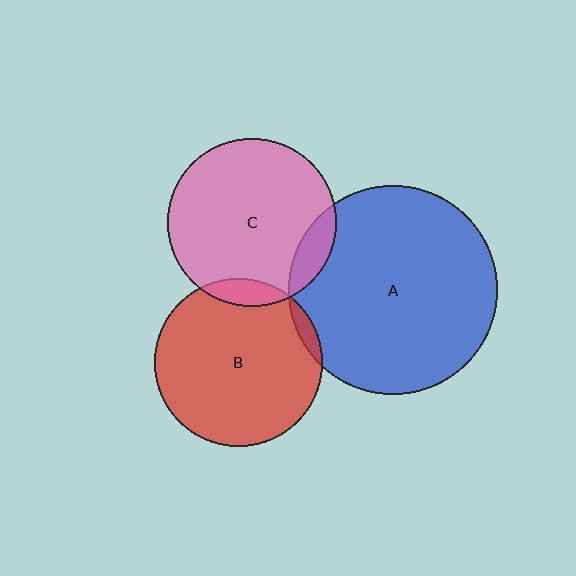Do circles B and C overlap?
Yes.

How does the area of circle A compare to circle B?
Approximately 1.6 times.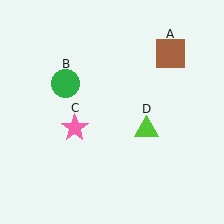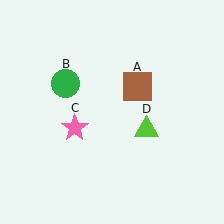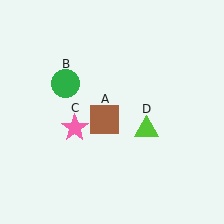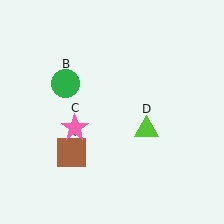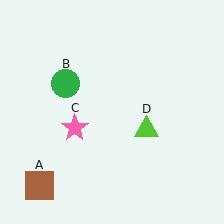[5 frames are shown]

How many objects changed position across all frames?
1 object changed position: brown square (object A).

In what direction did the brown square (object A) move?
The brown square (object A) moved down and to the left.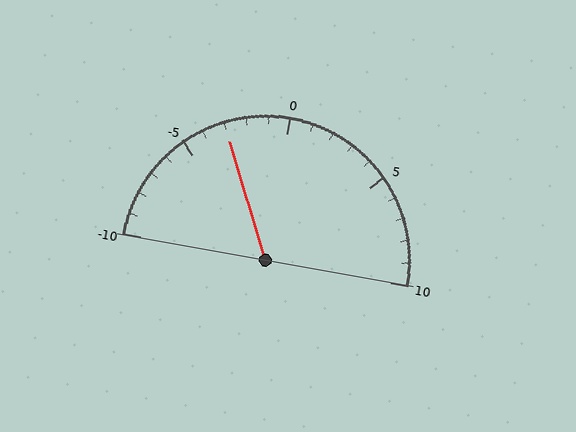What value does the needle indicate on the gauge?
The needle indicates approximately -3.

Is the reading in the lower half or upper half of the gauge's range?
The reading is in the lower half of the range (-10 to 10).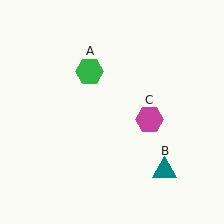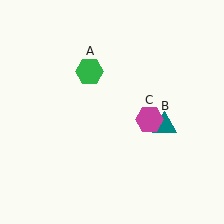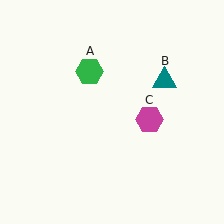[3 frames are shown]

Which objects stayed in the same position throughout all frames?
Green hexagon (object A) and magenta hexagon (object C) remained stationary.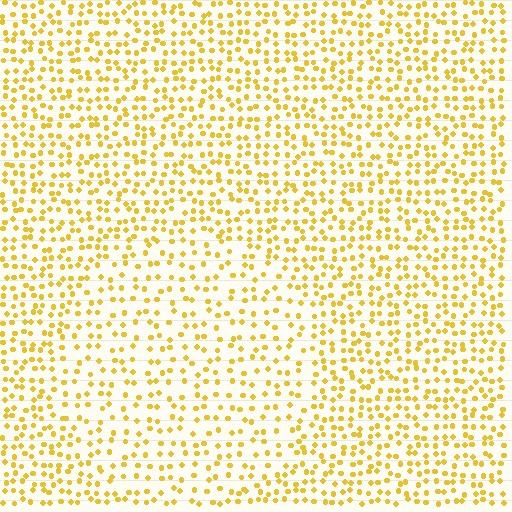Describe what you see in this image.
The image contains small yellow elements arranged at two different densities. A circle-shaped region is visible where the elements are less densely packed than the surrounding area.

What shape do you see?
I see a circle.